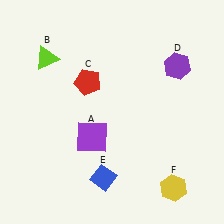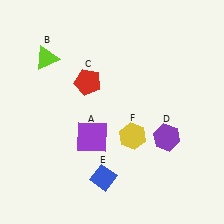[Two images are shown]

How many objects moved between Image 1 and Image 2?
2 objects moved between the two images.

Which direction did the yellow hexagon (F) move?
The yellow hexagon (F) moved up.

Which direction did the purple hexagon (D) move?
The purple hexagon (D) moved down.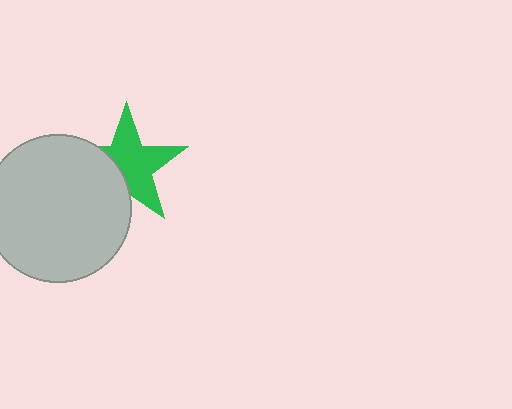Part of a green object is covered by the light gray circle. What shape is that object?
It is a star.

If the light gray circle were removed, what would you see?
You would see the complete green star.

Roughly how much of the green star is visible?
About half of it is visible (roughly 64%).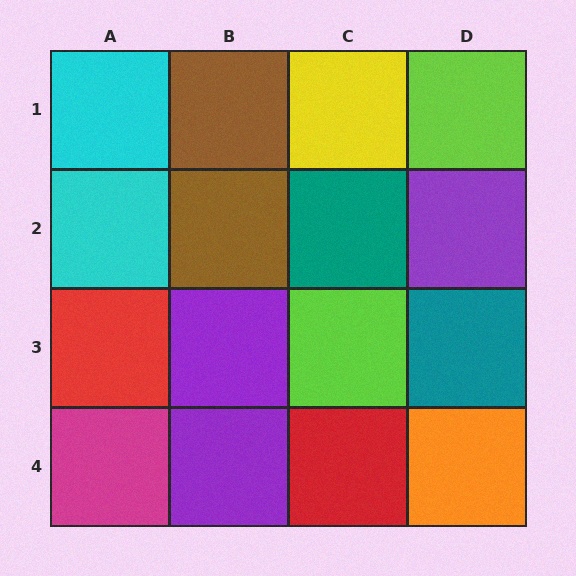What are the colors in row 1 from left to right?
Cyan, brown, yellow, lime.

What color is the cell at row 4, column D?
Orange.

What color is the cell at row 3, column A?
Red.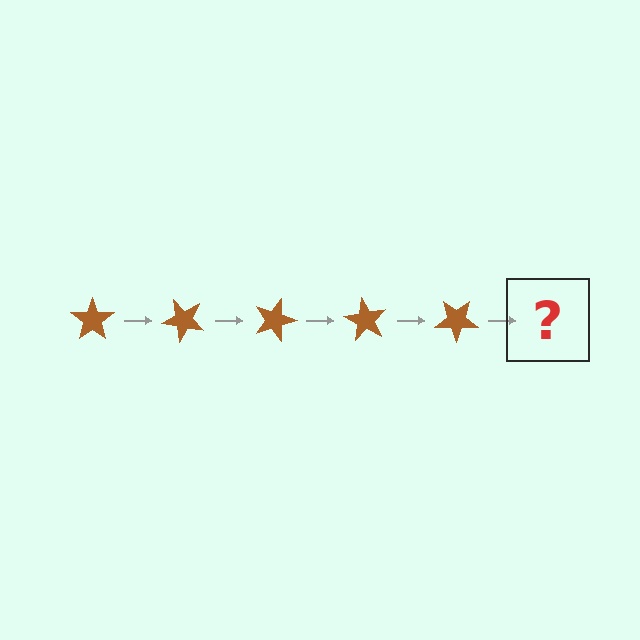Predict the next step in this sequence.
The next step is a brown star rotated 225 degrees.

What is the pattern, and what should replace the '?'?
The pattern is that the star rotates 45 degrees each step. The '?' should be a brown star rotated 225 degrees.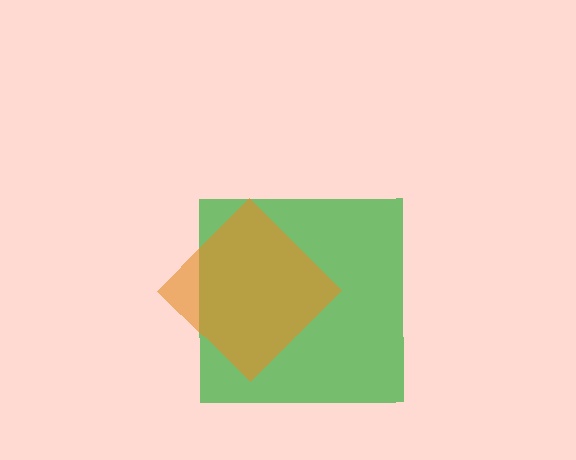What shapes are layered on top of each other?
The layered shapes are: a green square, an orange diamond.